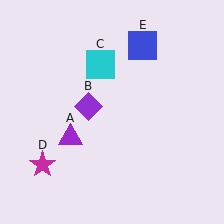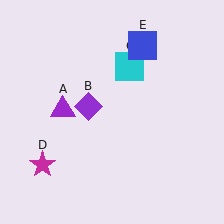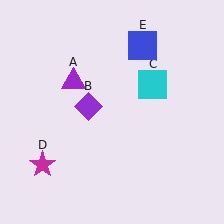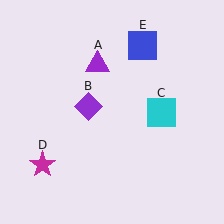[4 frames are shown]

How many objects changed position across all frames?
2 objects changed position: purple triangle (object A), cyan square (object C).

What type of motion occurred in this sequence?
The purple triangle (object A), cyan square (object C) rotated clockwise around the center of the scene.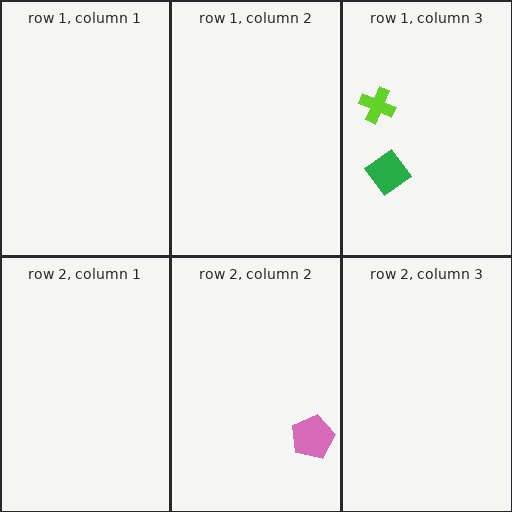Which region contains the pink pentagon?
The row 2, column 2 region.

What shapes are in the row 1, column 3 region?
The lime cross, the green diamond.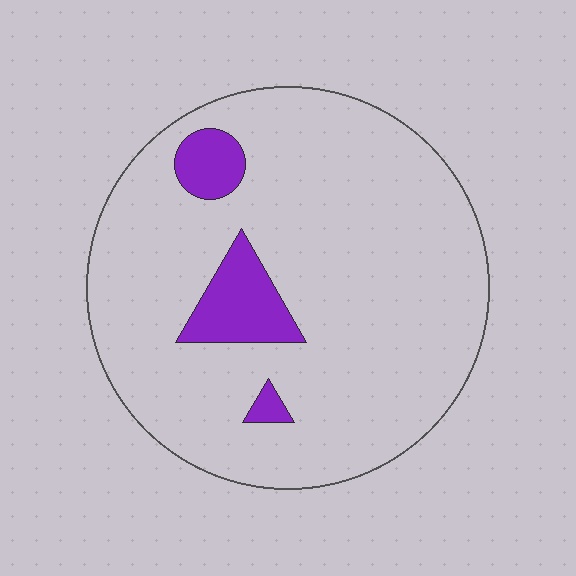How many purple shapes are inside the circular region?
3.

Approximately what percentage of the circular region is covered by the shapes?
Approximately 10%.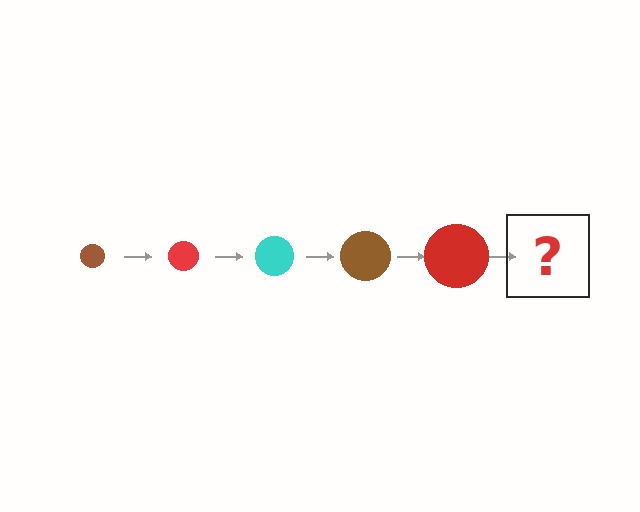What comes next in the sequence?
The next element should be a cyan circle, larger than the previous one.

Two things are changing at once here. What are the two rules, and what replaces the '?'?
The two rules are that the circle grows larger each step and the color cycles through brown, red, and cyan. The '?' should be a cyan circle, larger than the previous one.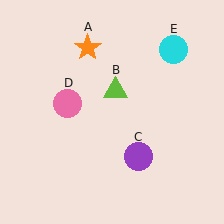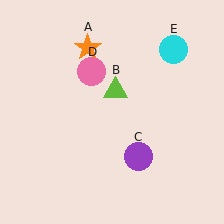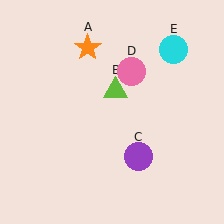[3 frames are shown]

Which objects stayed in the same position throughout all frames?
Orange star (object A) and lime triangle (object B) and purple circle (object C) and cyan circle (object E) remained stationary.